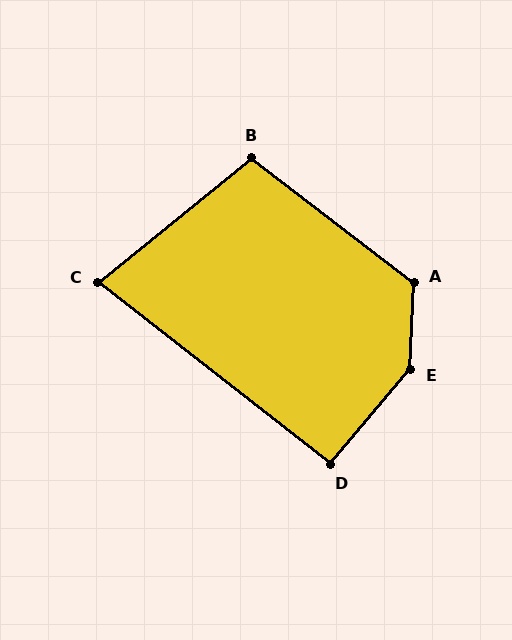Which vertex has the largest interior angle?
E, at approximately 142 degrees.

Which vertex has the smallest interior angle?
C, at approximately 77 degrees.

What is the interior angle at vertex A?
Approximately 125 degrees (obtuse).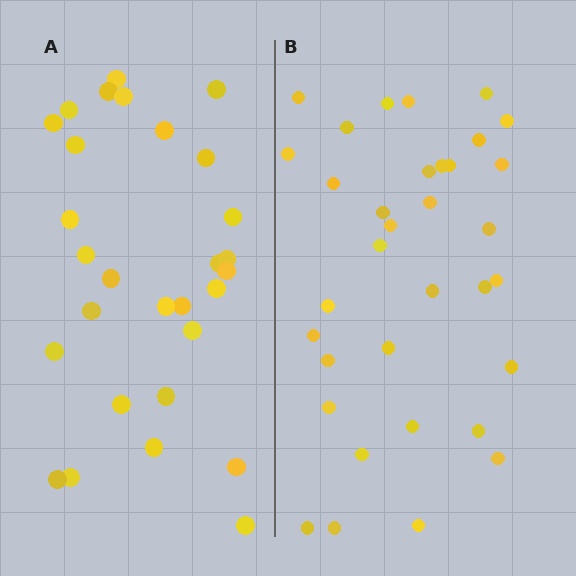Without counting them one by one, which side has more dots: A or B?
Region B (the right region) has more dots.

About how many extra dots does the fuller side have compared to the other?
Region B has about 5 more dots than region A.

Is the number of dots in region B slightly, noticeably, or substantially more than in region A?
Region B has only slightly more — the two regions are fairly close. The ratio is roughly 1.2 to 1.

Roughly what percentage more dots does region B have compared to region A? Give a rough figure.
About 15% more.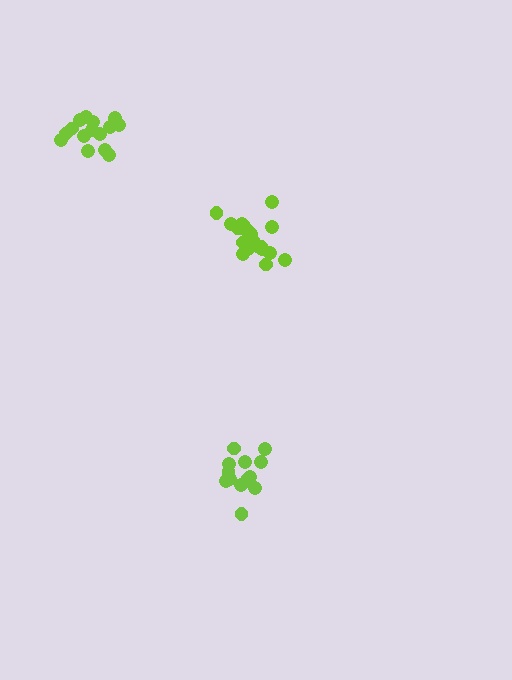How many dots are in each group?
Group 1: 14 dots, Group 2: 20 dots, Group 3: 15 dots (49 total).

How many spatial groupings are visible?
There are 3 spatial groupings.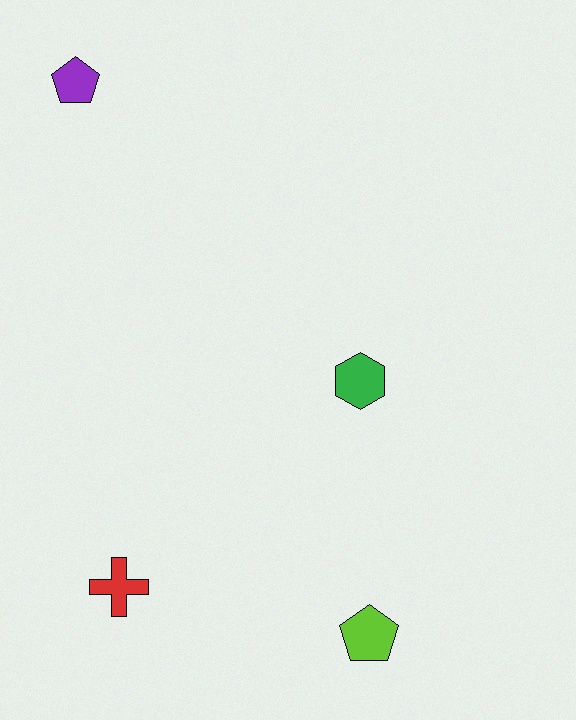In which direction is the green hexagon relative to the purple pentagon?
The green hexagon is below the purple pentagon.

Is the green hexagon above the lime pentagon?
Yes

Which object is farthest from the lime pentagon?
The purple pentagon is farthest from the lime pentagon.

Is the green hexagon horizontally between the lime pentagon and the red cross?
Yes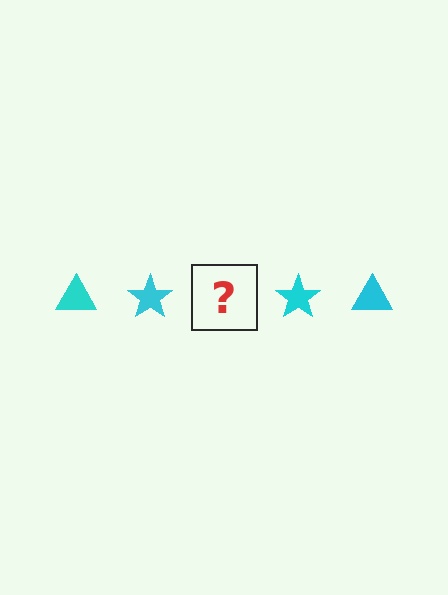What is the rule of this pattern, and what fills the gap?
The rule is that the pattern cycles through triangle, star shapes in cyan. The gap should be filled with a cyan triangle.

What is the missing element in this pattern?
The missing element is a cyan triangle.